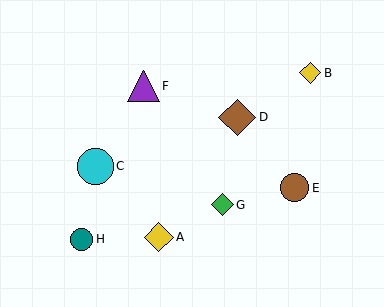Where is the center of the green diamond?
The center of the green diamond is at (222, 205).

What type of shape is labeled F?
Shape F is a purple triangle.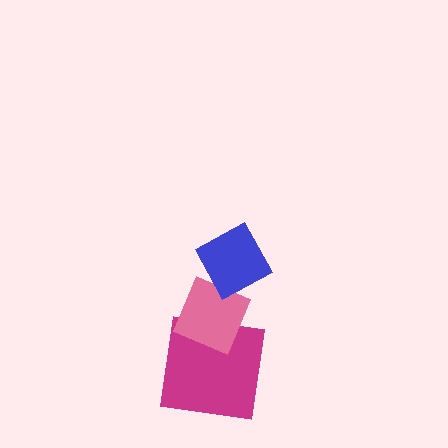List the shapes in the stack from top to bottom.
From top to bottom: the blue diamond, the pink diamond, the magenta square.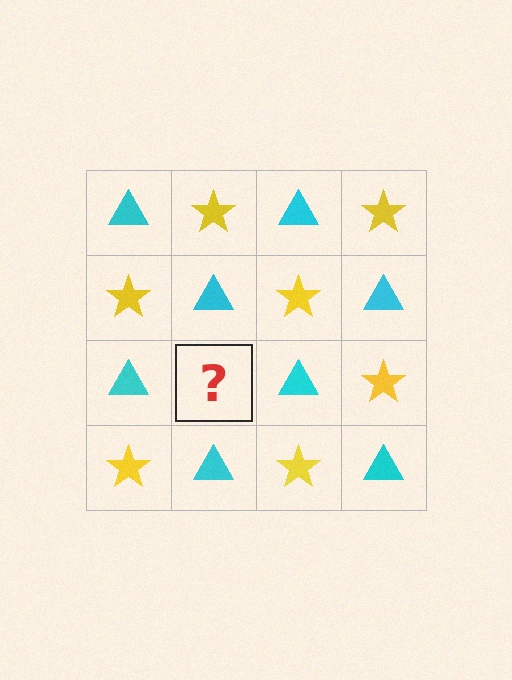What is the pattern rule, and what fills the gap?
The rule is that it alternates cyan triangle and yellow star in a checkerboard pattern. The gap should be filled with a yellow star.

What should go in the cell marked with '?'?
The missing cell should contain a yellow star.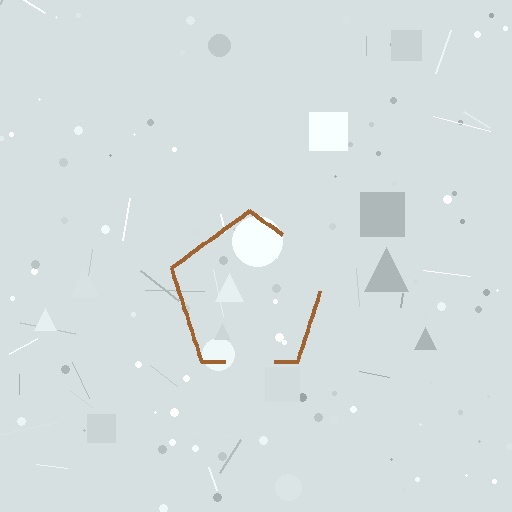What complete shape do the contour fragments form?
The contour fragments form a pentagon.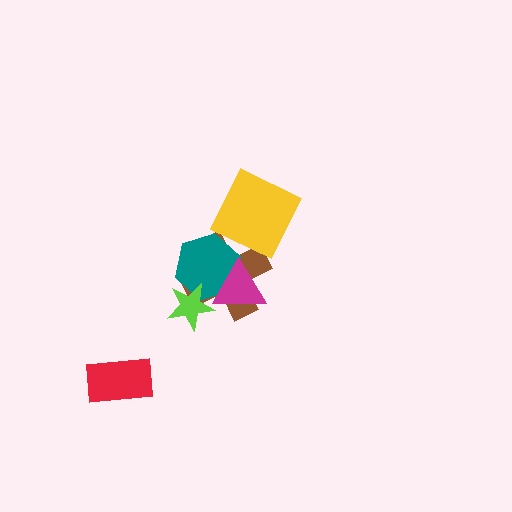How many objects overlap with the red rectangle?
0 objects overlap with the red rectangle.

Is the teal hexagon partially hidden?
Yes, it is partially covered by another shape.